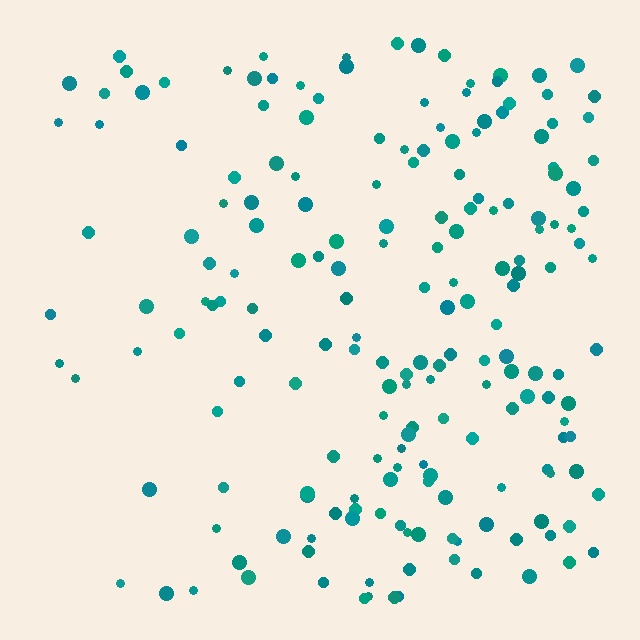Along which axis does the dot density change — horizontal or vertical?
Horizontal.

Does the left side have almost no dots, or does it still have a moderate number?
Still a moderate number, just noticeably fewer than the right.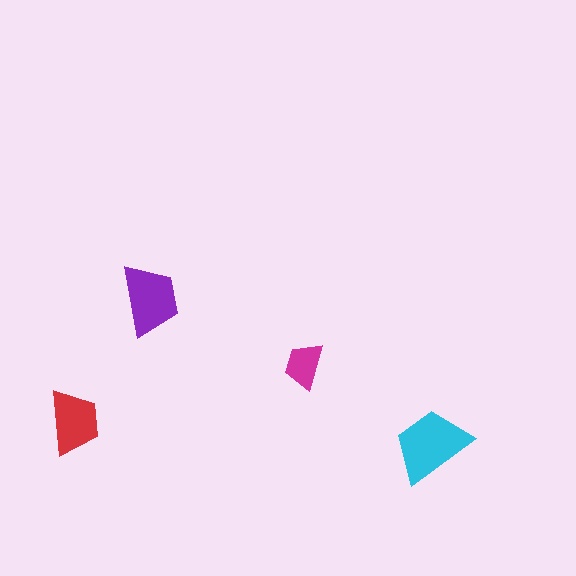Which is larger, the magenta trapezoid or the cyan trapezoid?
The cyan one.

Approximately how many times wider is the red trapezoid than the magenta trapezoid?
About 1.5 times wider.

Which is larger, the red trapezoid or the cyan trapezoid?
The cyan one.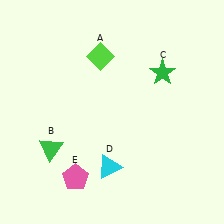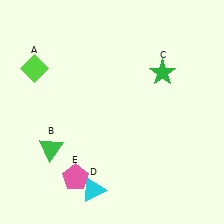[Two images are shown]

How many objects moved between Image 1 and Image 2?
2 objects moved between the two images.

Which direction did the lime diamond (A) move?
The lime diamond (A) moved left.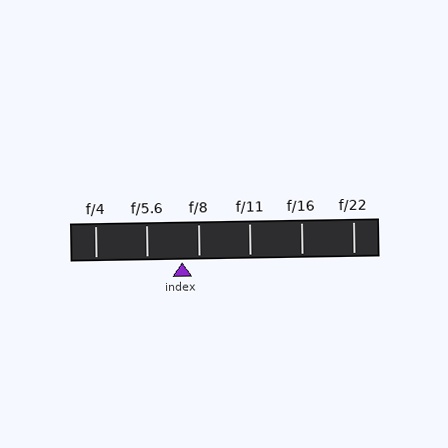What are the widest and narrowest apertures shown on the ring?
The widest aperture shown is f/4 and the narrowest is f/22.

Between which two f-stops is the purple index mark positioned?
The index mark is between f/5.6 and f/8.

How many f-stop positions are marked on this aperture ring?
There are 6 f-stop positions marked.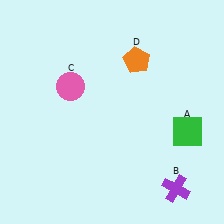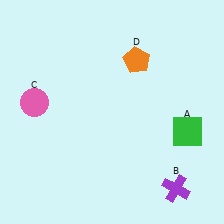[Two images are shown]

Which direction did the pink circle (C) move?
The pink circle (C) moved left.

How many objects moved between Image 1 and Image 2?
1 object moved between the two images.